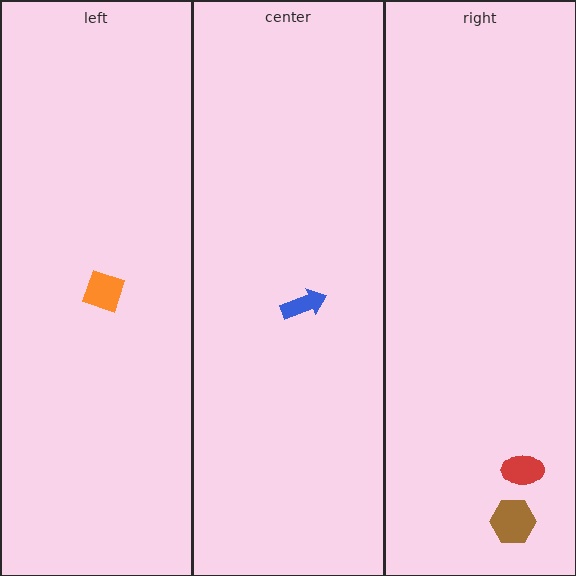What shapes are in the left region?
The orange diamond.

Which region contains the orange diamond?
The left region.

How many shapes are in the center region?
1.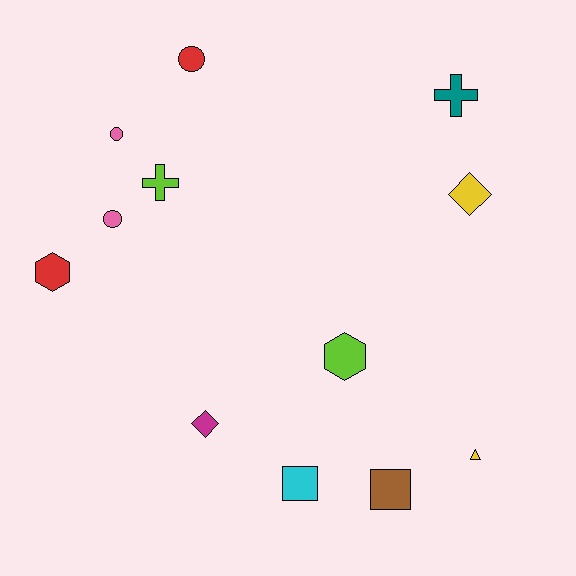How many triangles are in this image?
There is 1 triangle.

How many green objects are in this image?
There are no green objects.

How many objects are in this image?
There are 12 objects.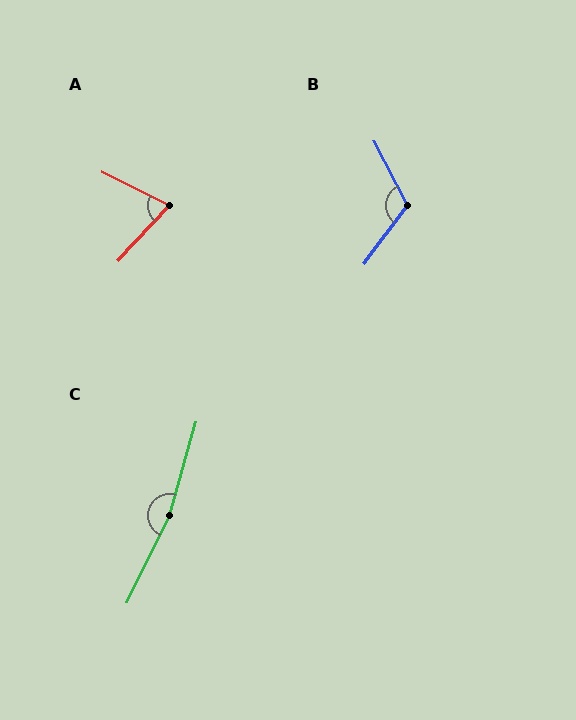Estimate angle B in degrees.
Approximately 116 degrees.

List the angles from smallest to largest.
A (74°), B (116°), C (170°).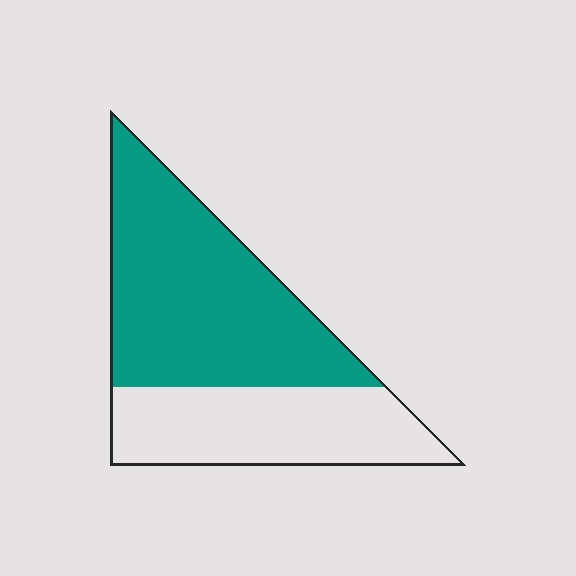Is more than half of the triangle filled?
Yes.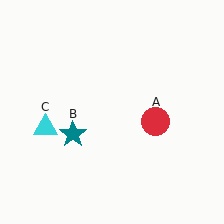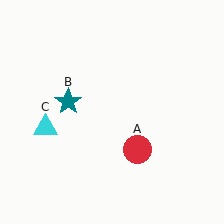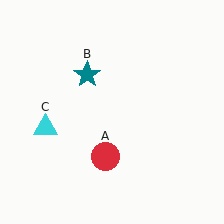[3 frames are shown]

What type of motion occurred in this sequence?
The red circle (object A), teal star (object B) rotated clockwise around the center of the scene.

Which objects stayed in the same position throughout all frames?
Cyan triangle (object C) remained stationary.